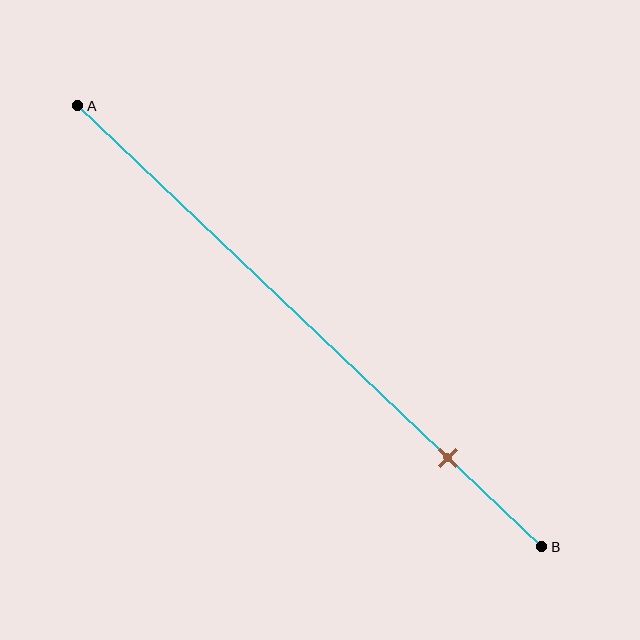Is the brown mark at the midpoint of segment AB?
No, the mark is at about 80% from A, not at the 50% midpoint.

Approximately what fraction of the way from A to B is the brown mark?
The brown mark is approximately 80% of the way from A to B.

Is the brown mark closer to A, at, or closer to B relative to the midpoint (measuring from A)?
The brown mark is closer to point B than the midpoint of segment AB.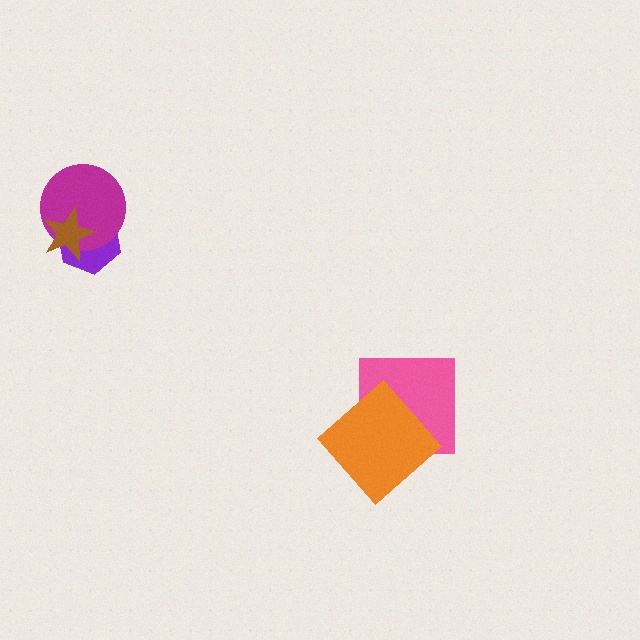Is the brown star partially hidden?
No, no other shape covers it.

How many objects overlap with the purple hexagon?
2 objects overlap with the purple hexagon.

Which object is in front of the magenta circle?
The brown star is in front of the magenta circle.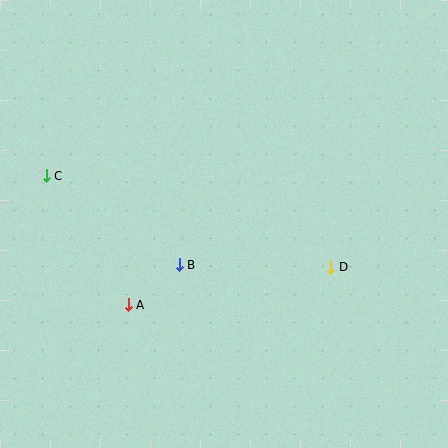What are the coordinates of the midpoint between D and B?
The midpoint between D and B is at (255, 266).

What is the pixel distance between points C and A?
The distance between C and A is 153 pixels.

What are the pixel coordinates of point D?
Point D is at (331, 267).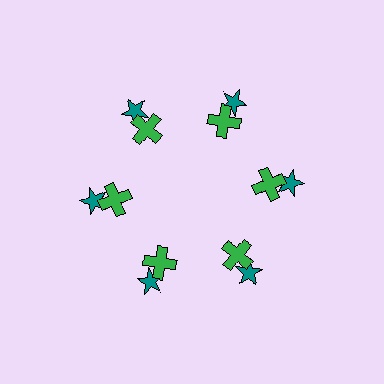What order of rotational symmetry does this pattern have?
This pattern has 6-fold rotational symmetry.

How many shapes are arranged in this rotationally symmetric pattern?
There are 12 shapes, arranged in 6 groups of 2.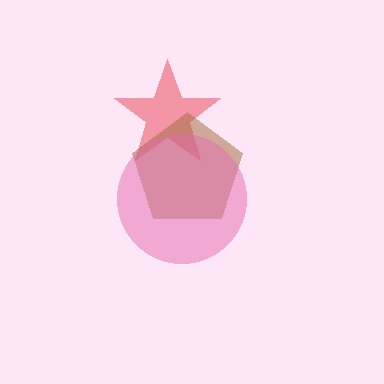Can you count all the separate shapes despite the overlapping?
Yes, there are 3 separate shapes.